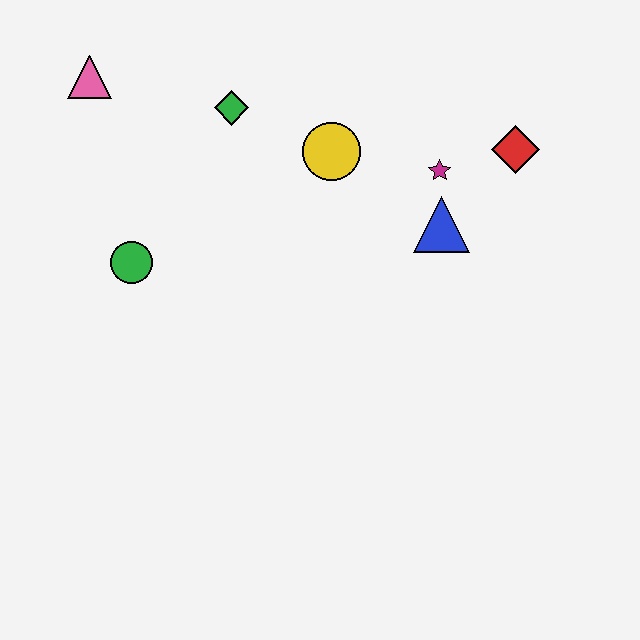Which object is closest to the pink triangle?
The green diamond is closest to the pink triangle.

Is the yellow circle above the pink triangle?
No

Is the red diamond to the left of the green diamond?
No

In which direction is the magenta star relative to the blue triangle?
The magenta star is above the blue triangle.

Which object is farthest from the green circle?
The red diamond is farthest from the green circle.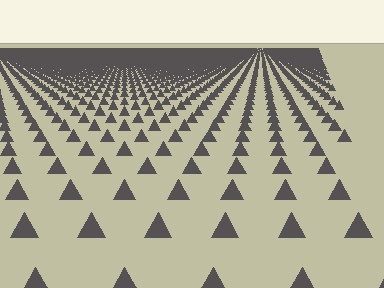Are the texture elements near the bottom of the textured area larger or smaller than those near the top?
Larger. Near the bottom, elements are closer to the viewer and appear at a bigger on-screen size.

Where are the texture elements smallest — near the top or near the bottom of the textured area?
Near the top.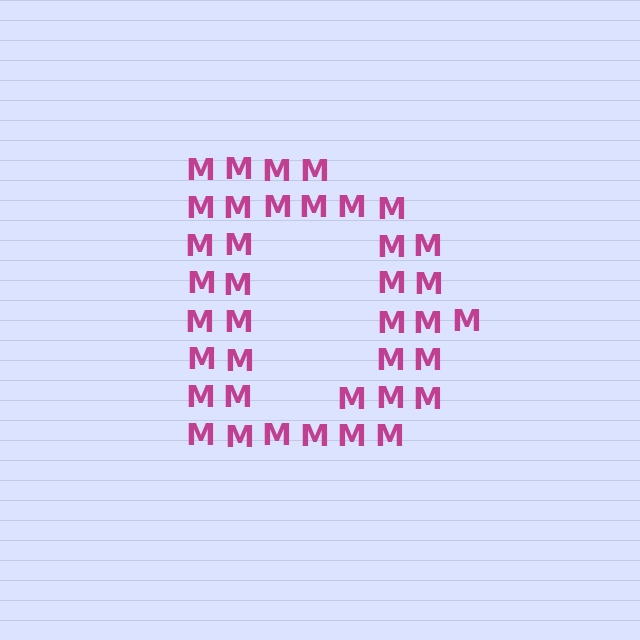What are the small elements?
The small elements are letter M's.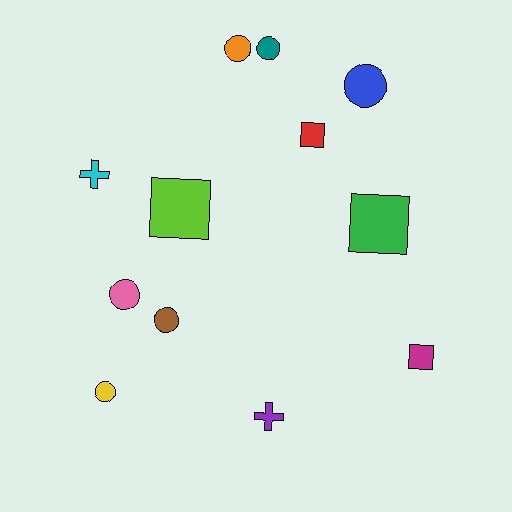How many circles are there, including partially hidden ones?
There are 6 circles.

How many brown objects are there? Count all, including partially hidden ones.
There is 1 brown object.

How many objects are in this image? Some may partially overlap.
There are 12 objects.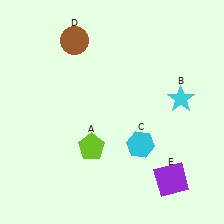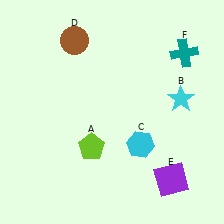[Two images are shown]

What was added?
A teal cross (F) was added in Image 2.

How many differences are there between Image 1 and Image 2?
There is 1 difference between the two images.